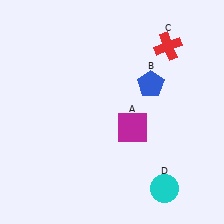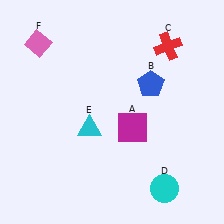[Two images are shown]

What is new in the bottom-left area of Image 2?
A cyan triangle (E) was added in the bottom-left area of Image 2.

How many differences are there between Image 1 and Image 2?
There are 2 differences between the two images.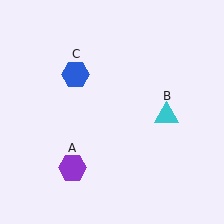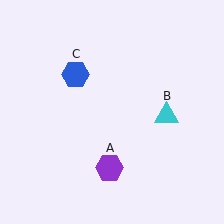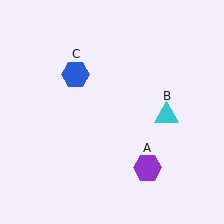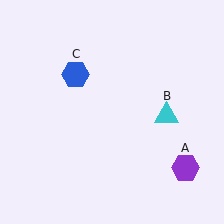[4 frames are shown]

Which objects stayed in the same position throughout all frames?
Cyan triangle (object B) and blue hexagon (object C) remained stationary.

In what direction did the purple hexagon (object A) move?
The purple hexagon (object A) moved right.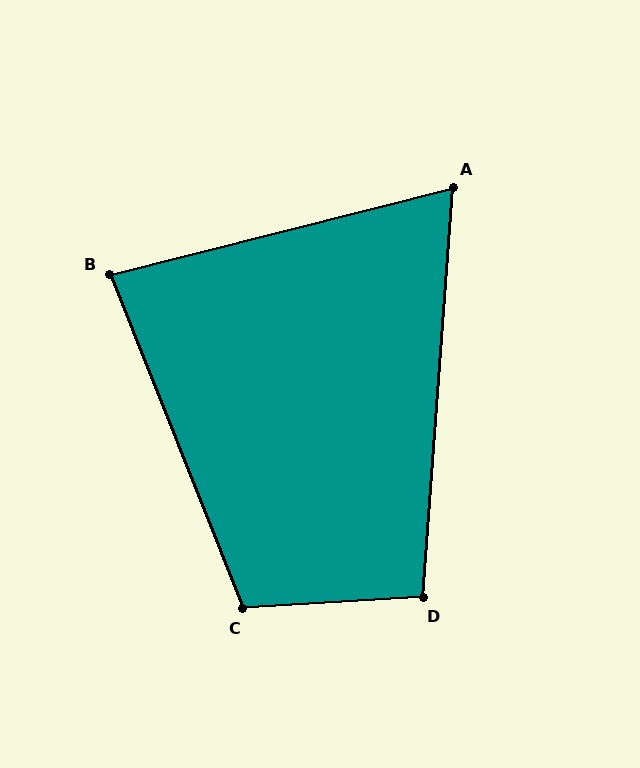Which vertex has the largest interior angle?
C, at approximately 108 degrees.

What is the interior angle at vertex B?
Approximately 82 degrees (acute).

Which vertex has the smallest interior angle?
A, at approximately 72 degrees.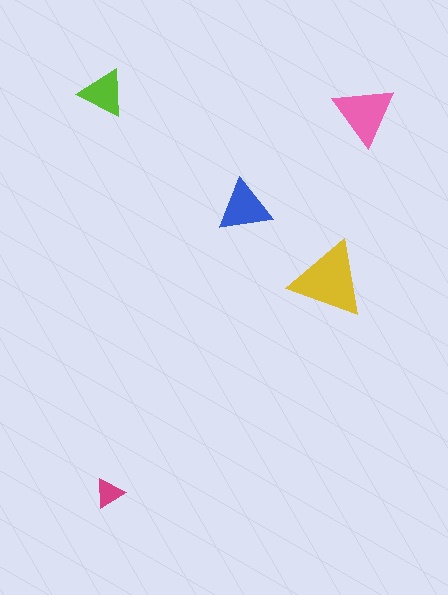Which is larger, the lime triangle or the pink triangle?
The pink one.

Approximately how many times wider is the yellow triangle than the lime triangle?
About 1.5 times wider.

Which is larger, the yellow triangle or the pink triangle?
The yellow one.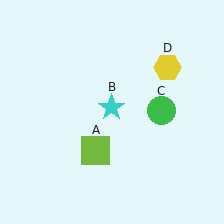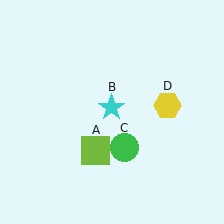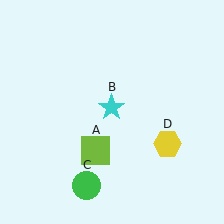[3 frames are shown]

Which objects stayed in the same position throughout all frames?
Lime square (object A) and cyan star (object B) remained stationary.